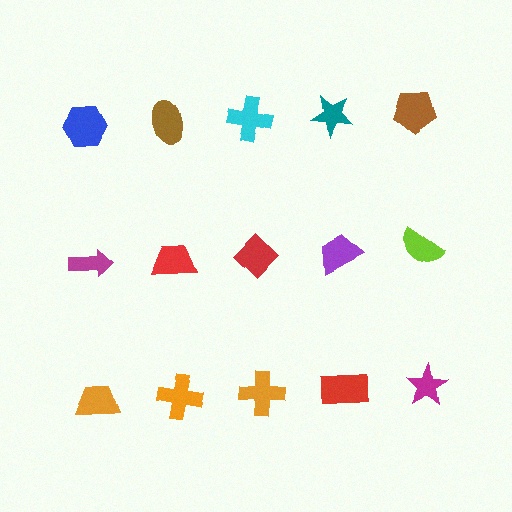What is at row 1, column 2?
A brown ellipse.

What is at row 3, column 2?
An orange cross.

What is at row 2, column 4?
A purple trapezoid.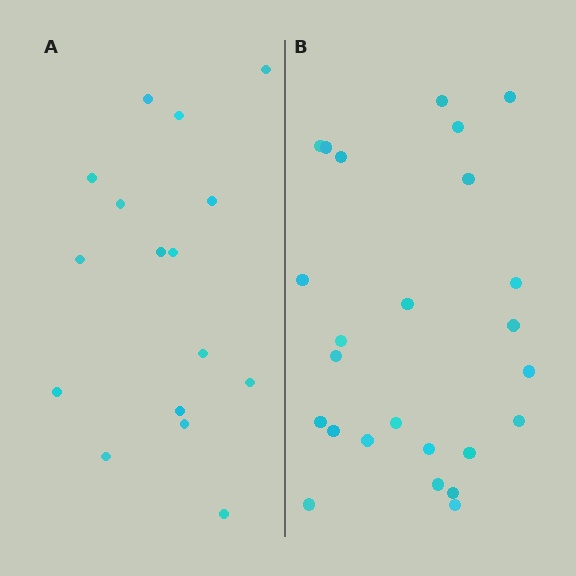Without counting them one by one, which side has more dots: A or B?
Region B (the right region) has more dots.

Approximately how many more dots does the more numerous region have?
Region B has roughly 8 or so more dots than region A.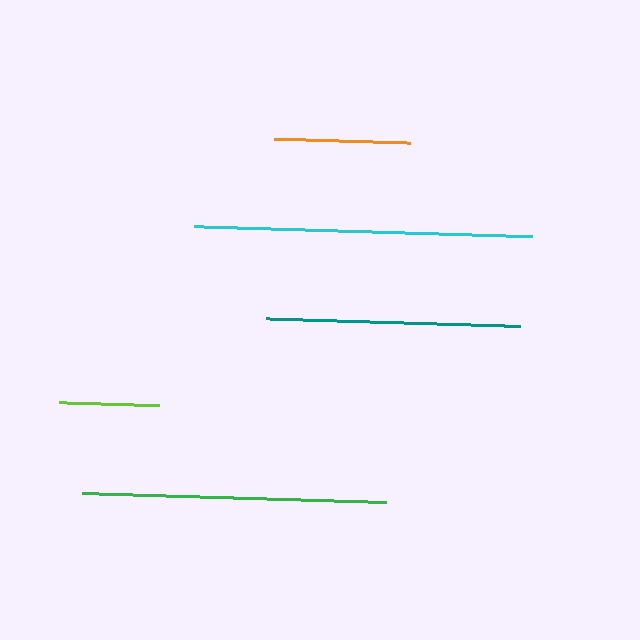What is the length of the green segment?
The green segment is approximately 305 pixels long.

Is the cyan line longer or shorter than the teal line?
The cyan line is longer than the teal line.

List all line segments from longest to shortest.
From longest to shortest: cyan, green, teal, orange, lime.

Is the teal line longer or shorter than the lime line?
The teal line is longer than the lime line.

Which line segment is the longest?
The cyan line is the longest at approximately 338 pixels.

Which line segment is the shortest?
The lime line is the shortest at approximately 99 pixels.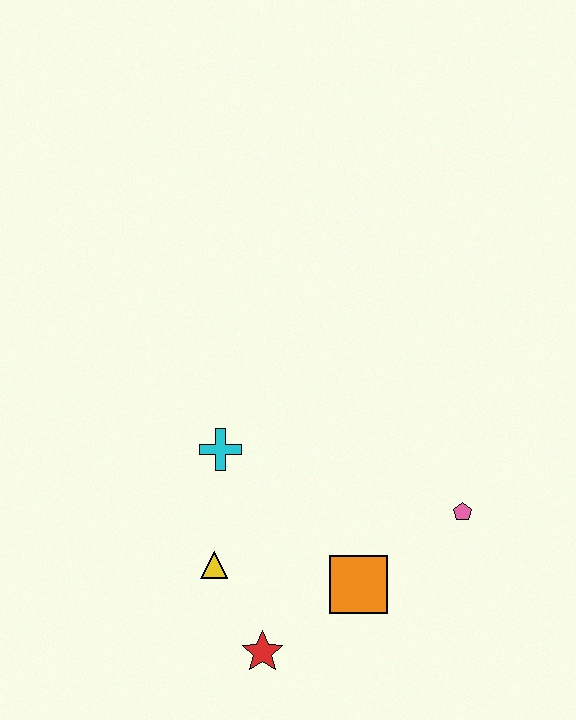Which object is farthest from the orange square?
The cyan cross is farthest from the orange square.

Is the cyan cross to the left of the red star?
Yes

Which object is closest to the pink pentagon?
The orange square is closest to the pink pentagon.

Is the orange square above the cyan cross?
No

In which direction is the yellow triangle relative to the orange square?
The yellow triangle is to the left of the orange square.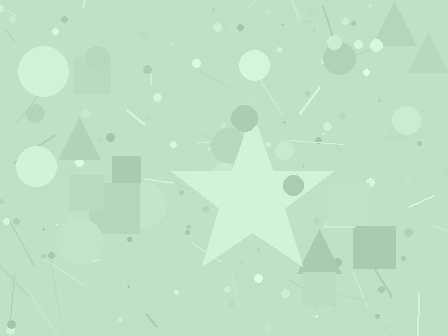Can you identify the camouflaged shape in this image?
The camouflaged shape is a star.